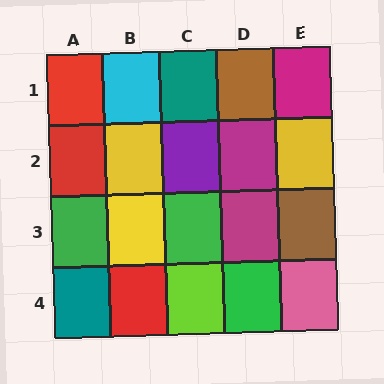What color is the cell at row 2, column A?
Red.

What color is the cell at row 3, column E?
Brown.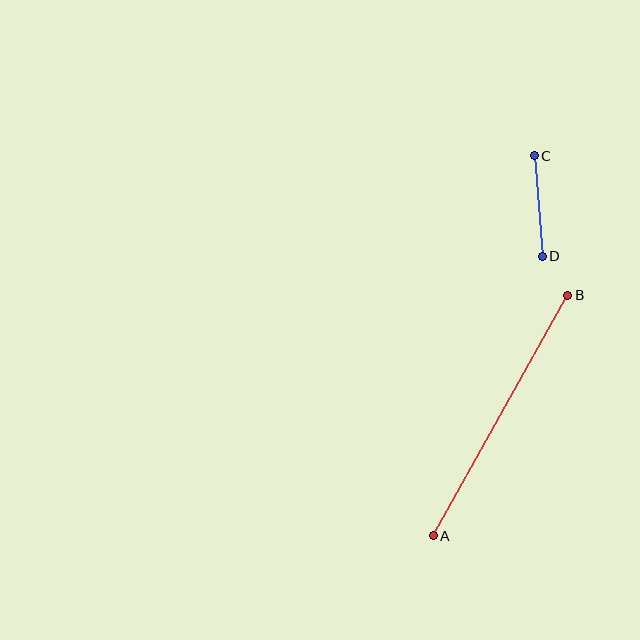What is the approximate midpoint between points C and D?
The midpoint is at approximately (538, 206) pixels.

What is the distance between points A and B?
The distance is approximately 275 pixels.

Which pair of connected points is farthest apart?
Points A and B are farthest apart.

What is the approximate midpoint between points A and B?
The midpoint is at approximately (501, 416) pixels.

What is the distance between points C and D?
The distance is approximately 101 pixels.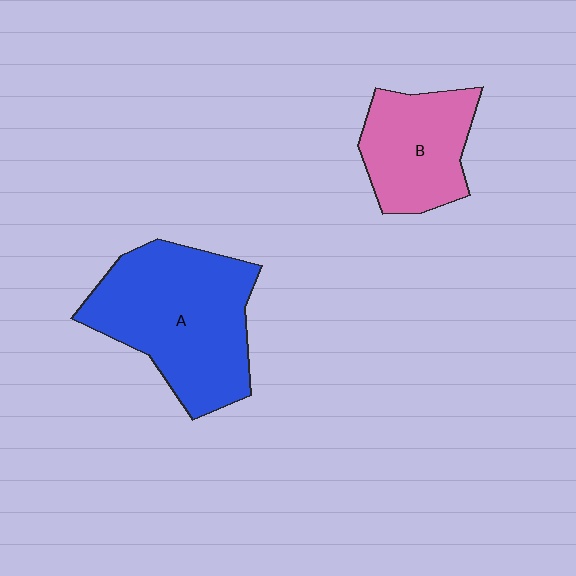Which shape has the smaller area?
Shape B (pink).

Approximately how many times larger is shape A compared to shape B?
Approximately 1.7 times.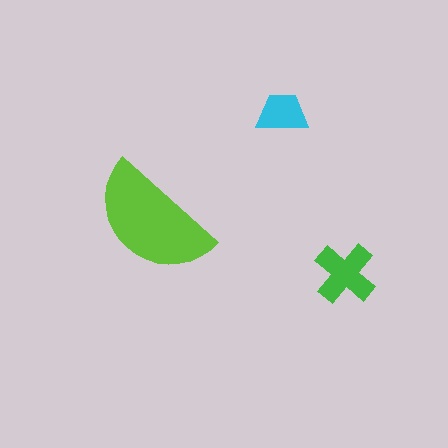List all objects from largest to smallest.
The lime semicircle, the green cross, the cyan trapezoid.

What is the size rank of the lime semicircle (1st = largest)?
1st.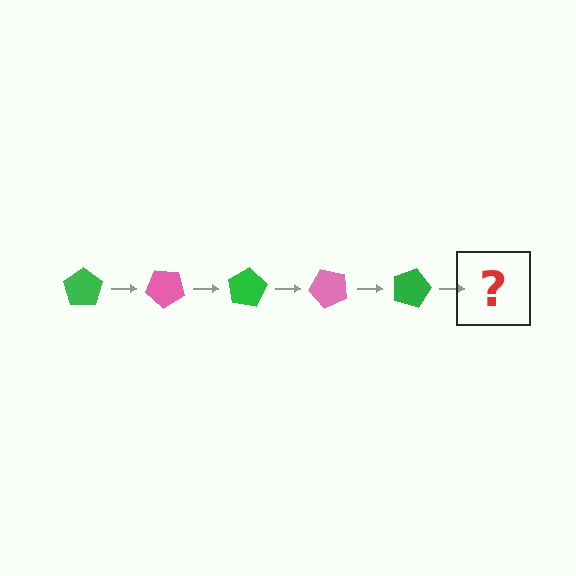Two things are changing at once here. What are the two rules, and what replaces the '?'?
The two rules are that it rotates 40 degrees each step and the color cycles through green and pink. The '?' should be a pink pentagon, rotated 200 degrees from the start.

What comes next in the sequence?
The next element should be a pink pentagon, rotated 200 degrees from the start.